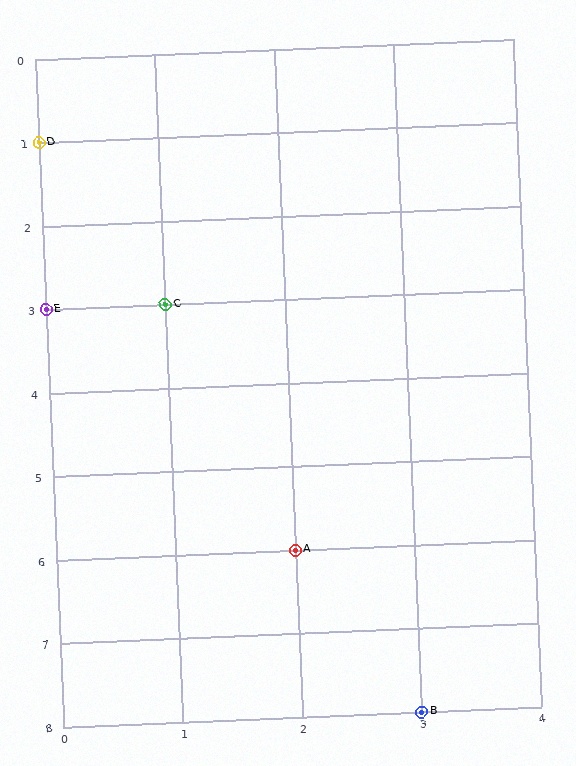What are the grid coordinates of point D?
Point D is at grid coordinates (0, 1).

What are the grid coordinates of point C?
Point C is at grid coordinates (1, 3).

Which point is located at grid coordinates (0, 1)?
Point D is at (0, 1).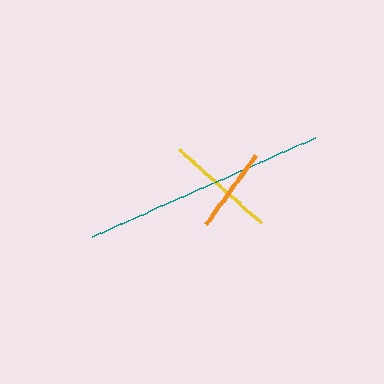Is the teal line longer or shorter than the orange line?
The teal line is longer than the orange line.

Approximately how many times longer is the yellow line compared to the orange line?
The yellow line is approximately 1.3 times the length of the orange line.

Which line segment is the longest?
The teal line is the longest at approximately 244 pixels.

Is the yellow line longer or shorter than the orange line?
The yellow line is longer than the orange line.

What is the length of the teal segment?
The teal segment is approximately 244 pixels long.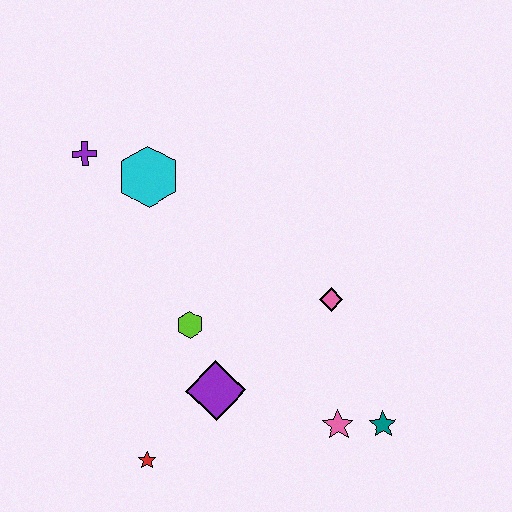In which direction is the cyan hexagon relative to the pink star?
The cyan hexagon is above the pink star.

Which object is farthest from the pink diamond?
The purple cross is farthest from the pink diamond.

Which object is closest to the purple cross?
The cyan hexagon is closest to the purple cross.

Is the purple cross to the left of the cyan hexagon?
Yes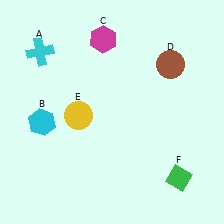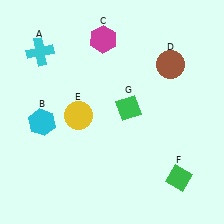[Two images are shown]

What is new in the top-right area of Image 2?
A green diamond (G) was added in the top-right area of Image 2.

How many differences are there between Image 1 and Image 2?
There is 1 difference between the two images.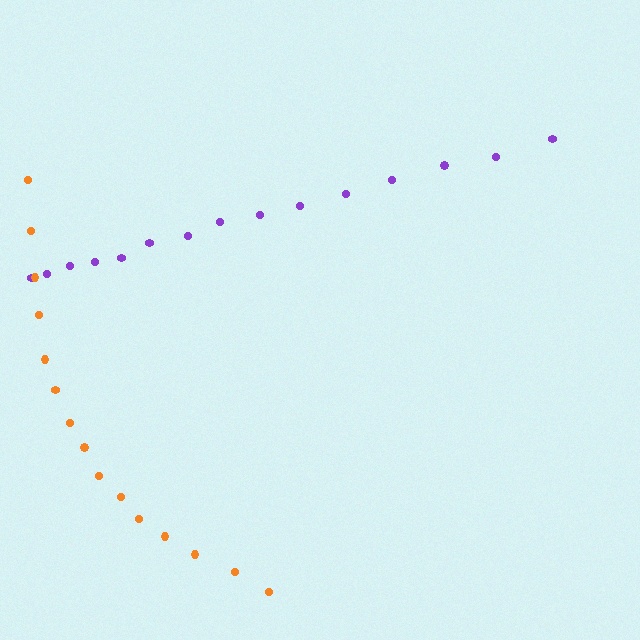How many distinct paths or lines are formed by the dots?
There are 2 distinct paths.